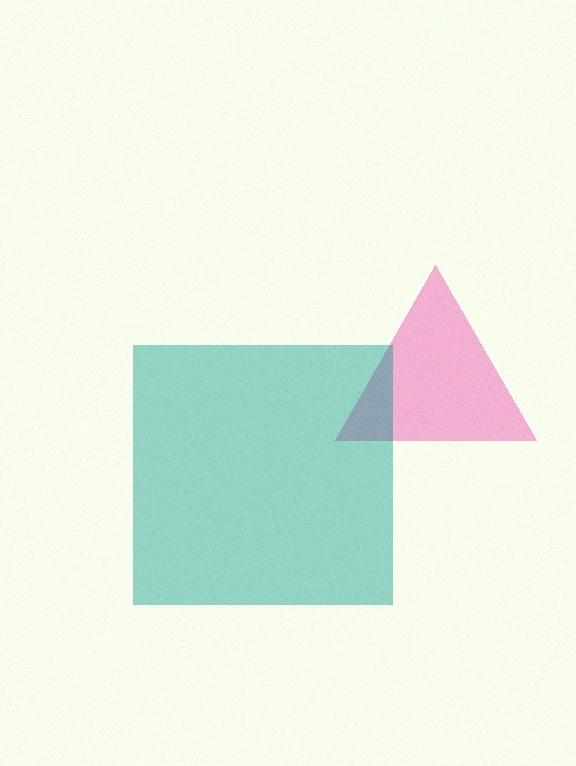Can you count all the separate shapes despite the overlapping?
Yes, there are 2 separate shapes.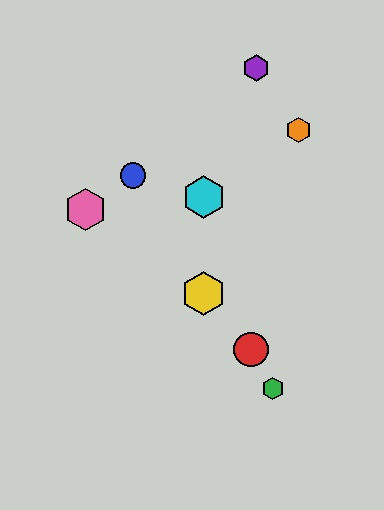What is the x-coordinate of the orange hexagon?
The orange hexagon is at x≈299.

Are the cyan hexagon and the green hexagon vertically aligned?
No, the cyan hexagon is at x≈204 and the green hexagon is at x≈273.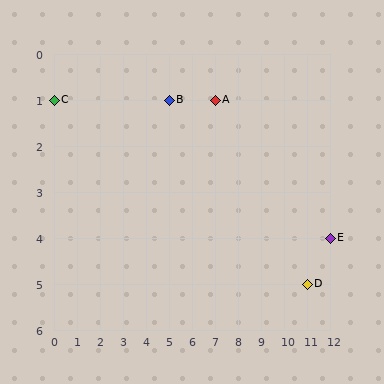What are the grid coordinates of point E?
Point E is at grid coordinates (12, 4).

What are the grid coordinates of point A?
Point A is at grid coordinates (7, 1).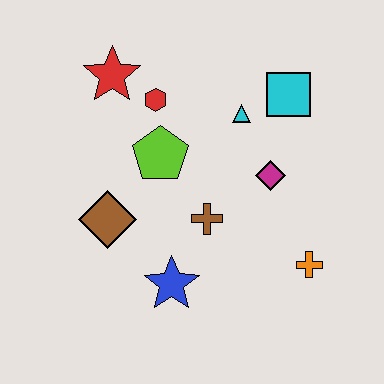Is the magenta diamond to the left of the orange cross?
Yes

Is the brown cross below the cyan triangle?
Yes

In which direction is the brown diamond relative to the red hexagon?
The brown diamond is below the red hexagon.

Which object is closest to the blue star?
The brown cross is closest to the blue star.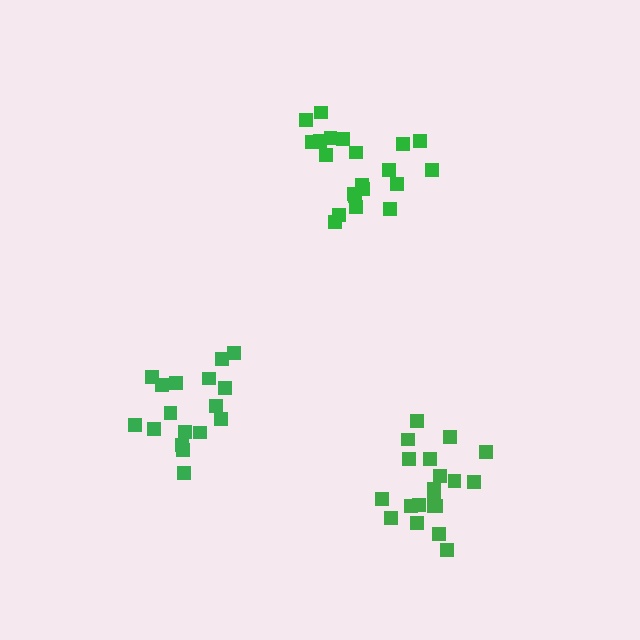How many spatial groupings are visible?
There are 3 spatial groupings.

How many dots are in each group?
Group 1: 20 dots, Group 2: 17 dots, Group 3: 21 dots (58 total).